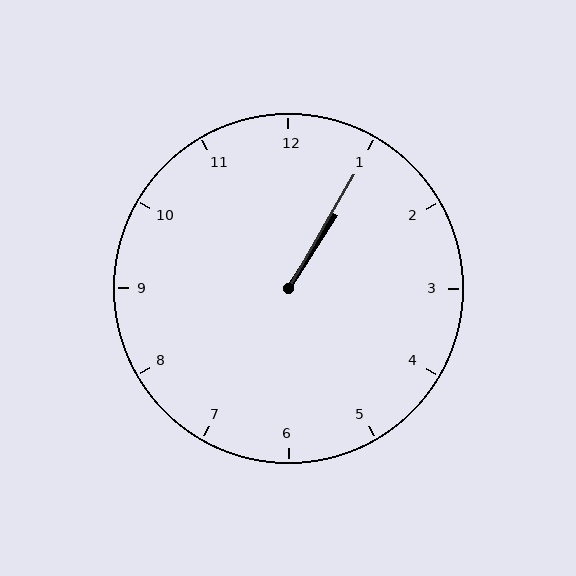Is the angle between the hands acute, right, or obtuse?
It is acute.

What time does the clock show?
1:05.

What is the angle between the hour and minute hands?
Approximately 2 degrees.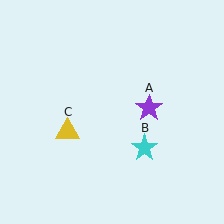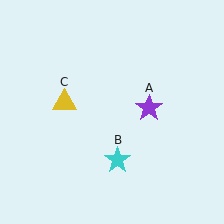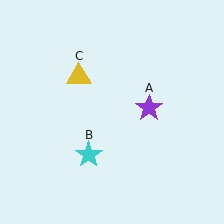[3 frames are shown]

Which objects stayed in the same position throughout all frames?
Purple star (object A) remained stationary.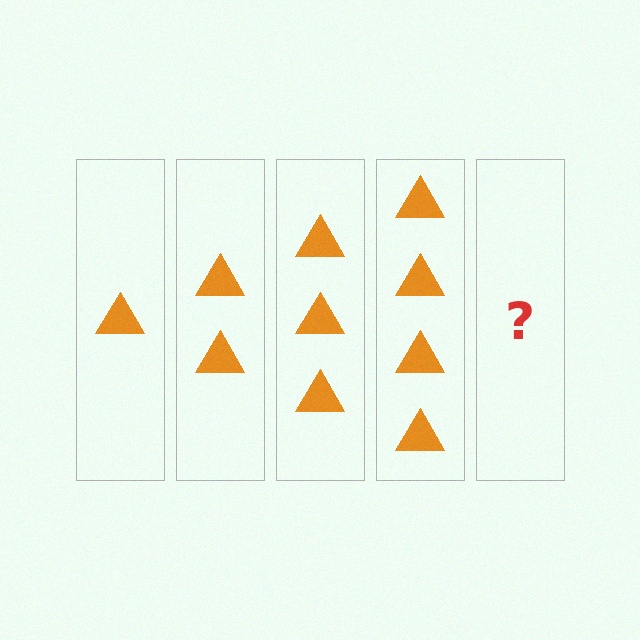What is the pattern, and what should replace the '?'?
The pattern is that each step adds one more triangle. The '?' should be 5 triangles.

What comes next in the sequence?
The next element should be 5 triangles.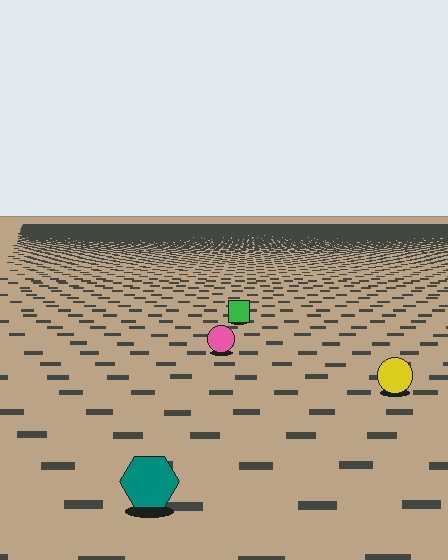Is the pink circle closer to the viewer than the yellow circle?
No. The yellow circle is closer — you can tell from the texture gradient: the ground texture is coarser near it.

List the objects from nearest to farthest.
From nearest to farthest: the teal hexagon, the yellow circle, the pink circle, the green square.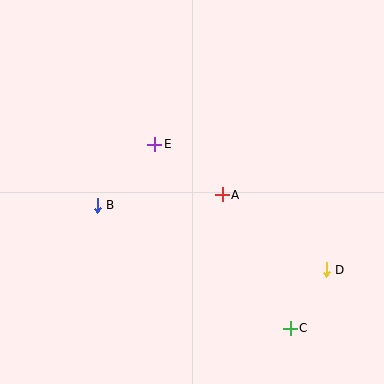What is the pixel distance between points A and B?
The distance between A and B is 125 pixels.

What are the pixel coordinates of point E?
Point E is at (155, 144).